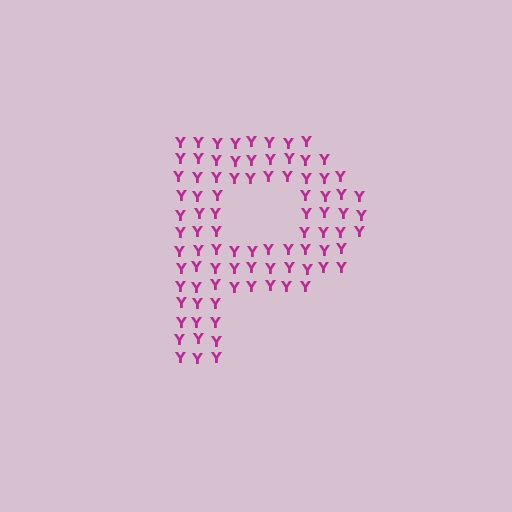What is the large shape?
The large shape is the letter P.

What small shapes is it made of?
It is made of small letter Y's.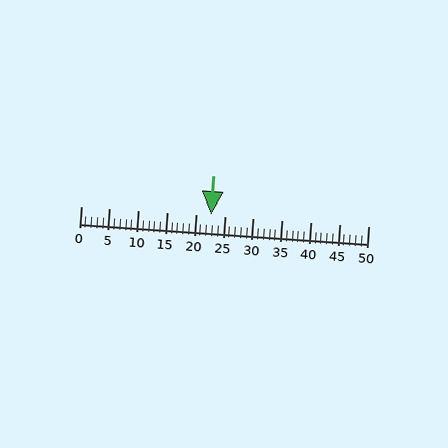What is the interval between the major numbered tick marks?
The major tick marks are spaced 5 units apart.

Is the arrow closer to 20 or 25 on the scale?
The arrow is closer to 25.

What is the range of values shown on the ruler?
The ruler shows values from 0 to 50.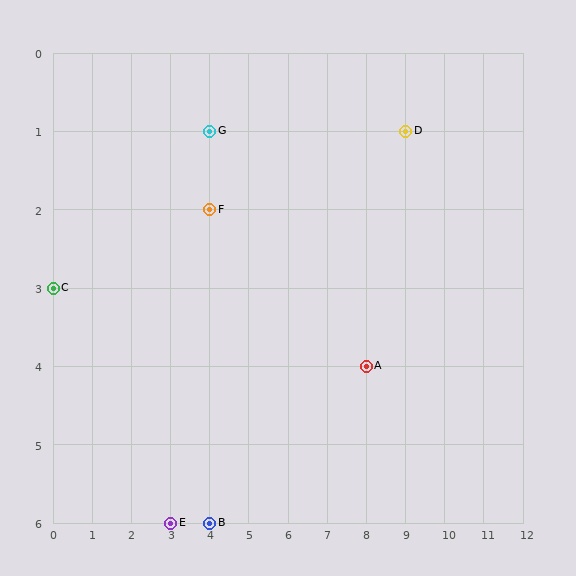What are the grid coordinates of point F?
Point F is at grid coordinates (4, 2).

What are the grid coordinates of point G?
Point G is at grid coordinates (4, 1).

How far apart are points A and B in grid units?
Points A and B are 4 columns and 2 rows apart (about 4.5 grid units diagonally).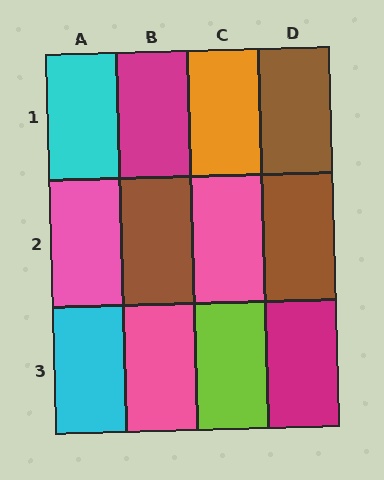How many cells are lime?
1 cell is lime.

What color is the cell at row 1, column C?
Orange.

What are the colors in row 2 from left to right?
Pink, brown, pink, brown.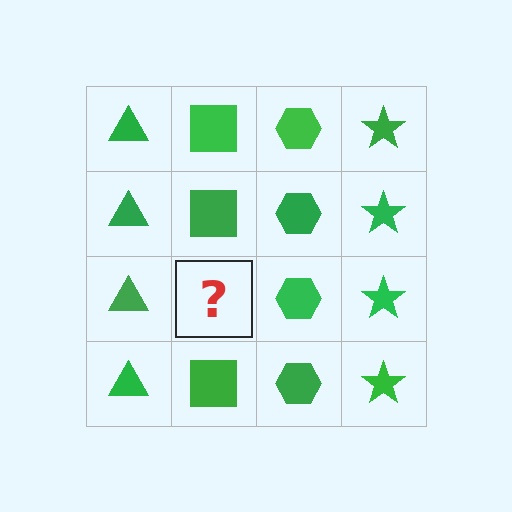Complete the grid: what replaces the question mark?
The question mark should be replaced with a green square.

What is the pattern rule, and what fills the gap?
The rule is that each column has a consistent shape. The gap should be filled with a green square.